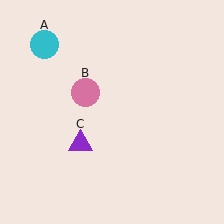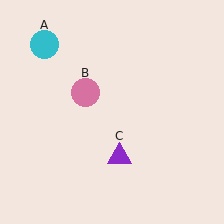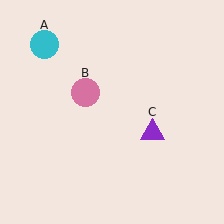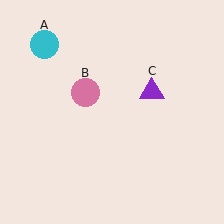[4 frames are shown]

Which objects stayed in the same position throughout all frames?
Cyan circle (object A) and pink circle (object B) remained stationary.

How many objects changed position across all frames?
1 object changed position: purple triangle (object C).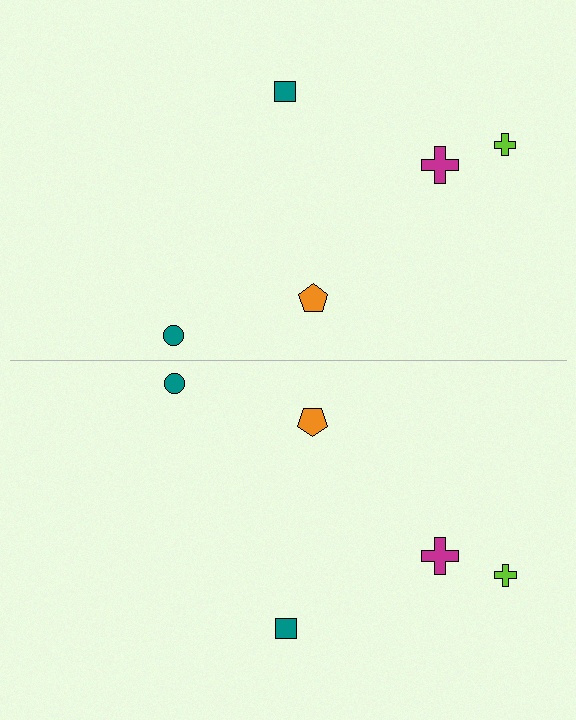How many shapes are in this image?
There are 10 shapes in this image.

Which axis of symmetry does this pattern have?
The pattern has a horizontal axis of symmetry running through the center of the image.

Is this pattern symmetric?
Yes, this pattern has bilateral (reflection) symmetry.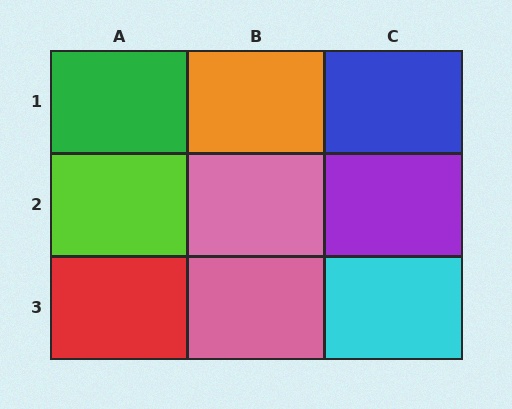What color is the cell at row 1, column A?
Green.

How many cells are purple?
1 cell is purple.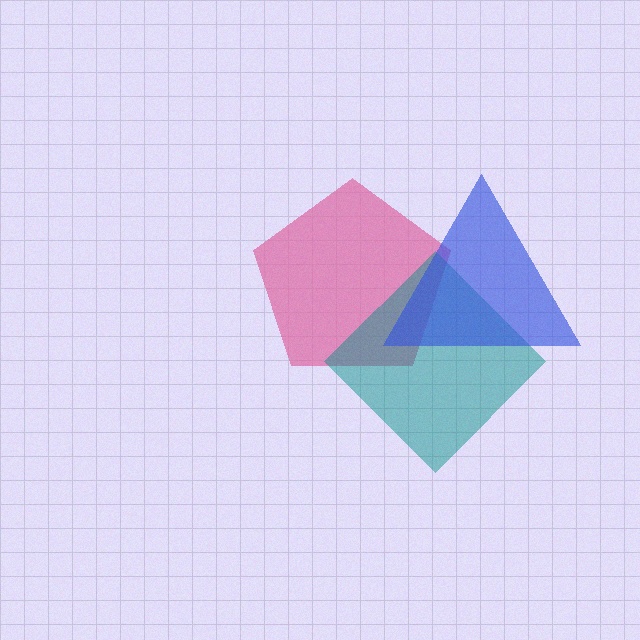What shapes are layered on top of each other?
The layered shapes are: a pink pentagon, a teal diamond, a blue triangle.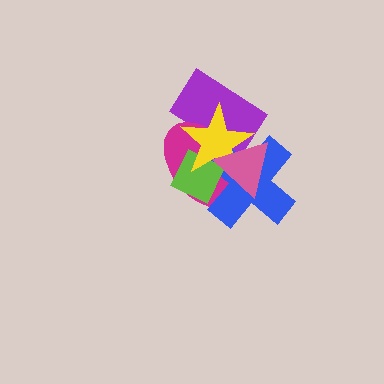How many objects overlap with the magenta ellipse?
5 objects overlap with the magenta ellipse.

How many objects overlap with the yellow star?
5 objects overlap with the yellow star.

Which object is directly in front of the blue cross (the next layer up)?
The lime diamond is directly in front of the blue cross.